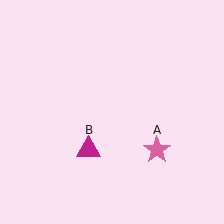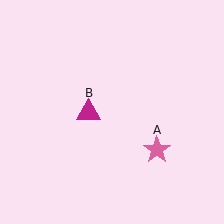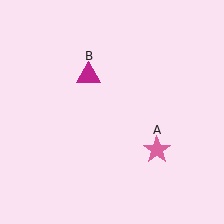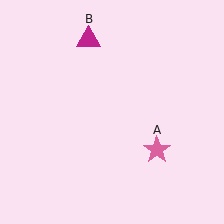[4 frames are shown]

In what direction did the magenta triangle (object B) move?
The magenta triangle (object B) moved up.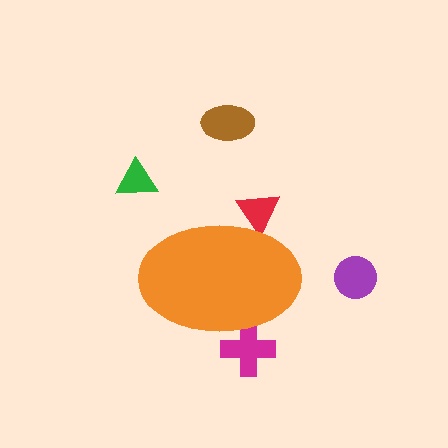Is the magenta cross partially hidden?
Yes, the magenta cross is partially hidden behind the orange ellipse.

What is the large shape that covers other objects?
An orange ellipse.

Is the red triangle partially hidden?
Yes, the red triangle is partially hidden behind the orange ellipse.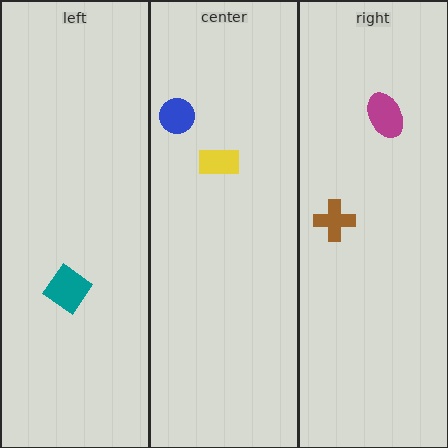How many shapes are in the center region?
2.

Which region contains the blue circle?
The center region.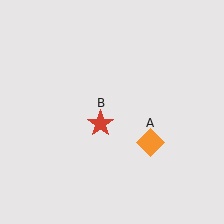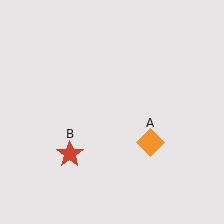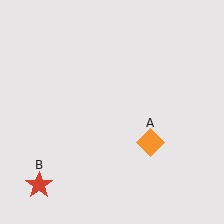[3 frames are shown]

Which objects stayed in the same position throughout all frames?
Orange diamond (object A) remained stationary.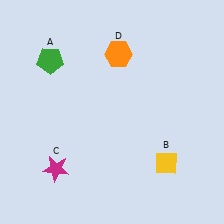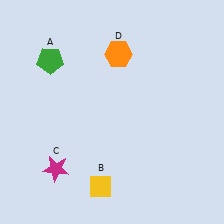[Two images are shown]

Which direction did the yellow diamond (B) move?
The yellow diamond (B) moved left.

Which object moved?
The yellow diamond (B) moved left.